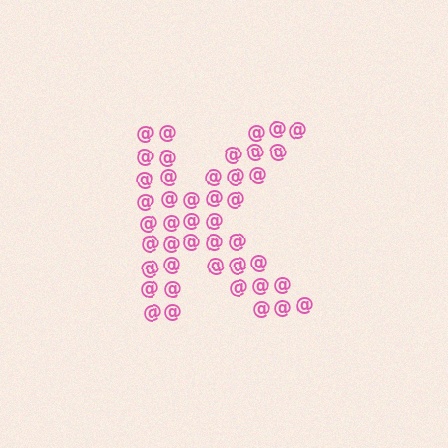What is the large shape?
The large shape is the letter K.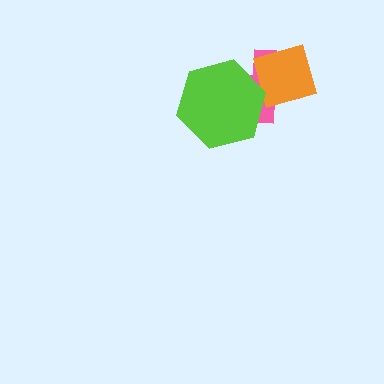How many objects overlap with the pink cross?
2 objects overlap with the pink cross.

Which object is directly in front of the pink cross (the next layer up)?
The orange square is directly in front of the pink cross.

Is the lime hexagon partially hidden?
No, no other shape covers it.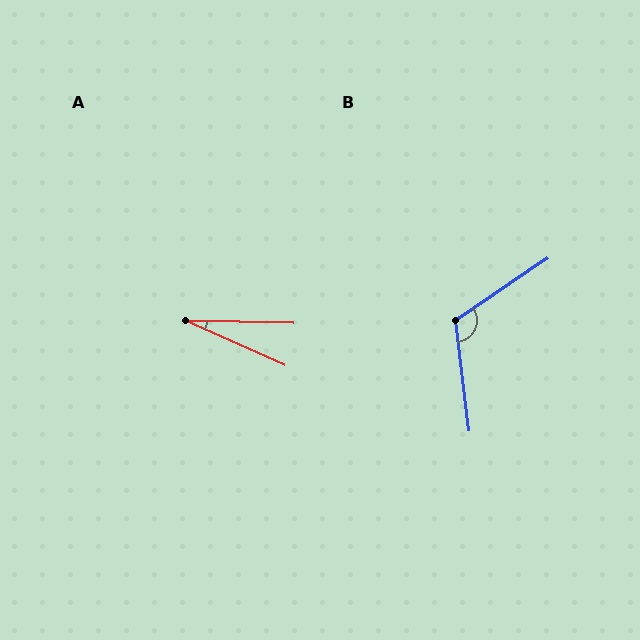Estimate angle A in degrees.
Approximately 23 degrees.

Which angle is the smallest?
A, at approximately 23 degrees.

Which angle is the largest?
B, at approximately 117 degrees.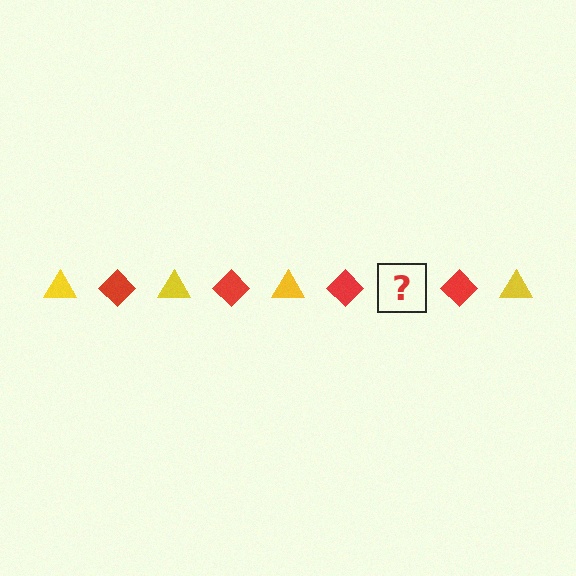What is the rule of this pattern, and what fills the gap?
The rule is that the pattern alternates between yellow triangle and red diamond. The gap should be filled with a yellow triangle.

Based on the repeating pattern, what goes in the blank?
The blank should be a yellow triangle.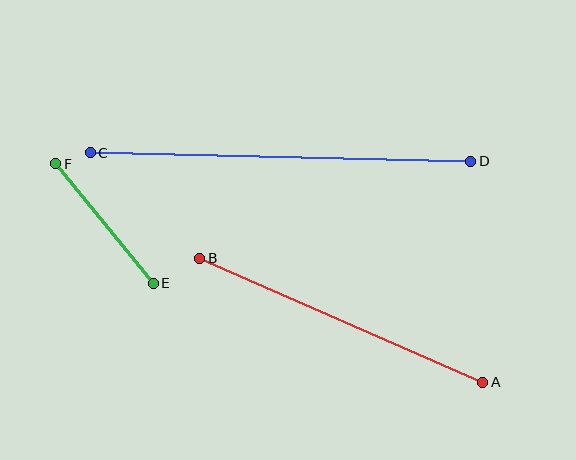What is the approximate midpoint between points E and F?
The midpoint is at approximately (104, 223) pixels.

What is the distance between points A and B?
The distance is approximately 309 pixels.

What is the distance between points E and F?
The distance is approximately 154 pixels.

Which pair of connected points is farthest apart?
Points C and D are farthest apart.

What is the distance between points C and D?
The distance is approximately 381 pixels.